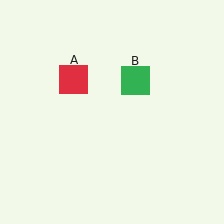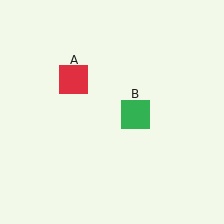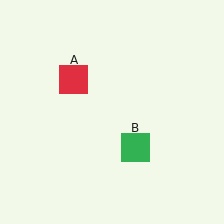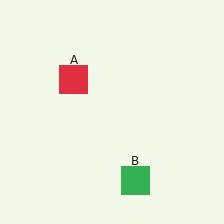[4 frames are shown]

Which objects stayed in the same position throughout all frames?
Red square (object A) remained stationary.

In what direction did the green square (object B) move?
The green square (object B) moved down.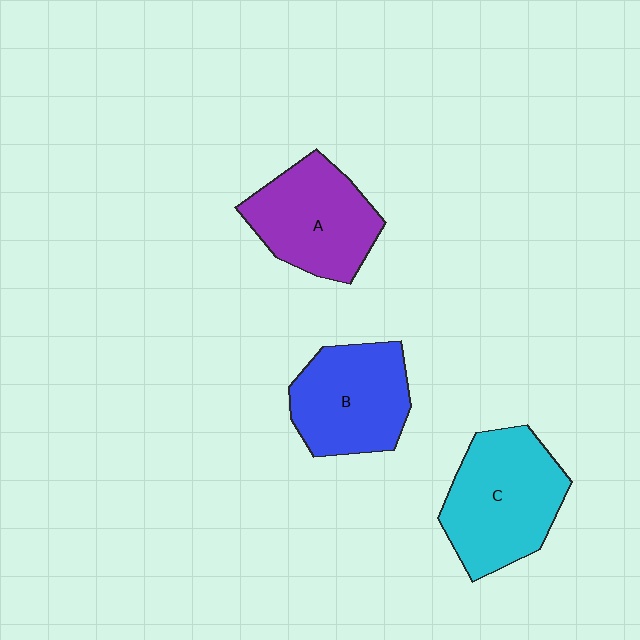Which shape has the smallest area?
Shape B (blue).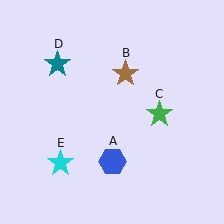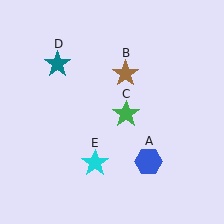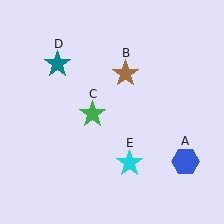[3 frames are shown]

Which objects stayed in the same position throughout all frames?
Brown star (object B) and teal star (object D) remained stationary.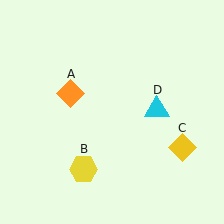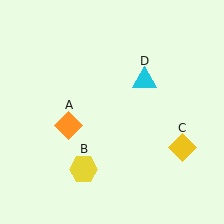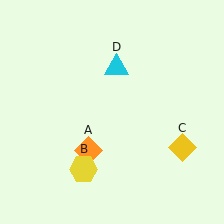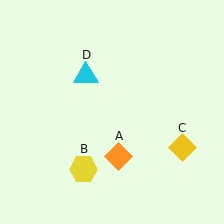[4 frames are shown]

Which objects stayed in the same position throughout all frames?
Yellow hexagon (object B) and yellow diamond (object C) remained stationary.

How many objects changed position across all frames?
2 objects changed position: orange diamond (object A), cyan triangle (object D).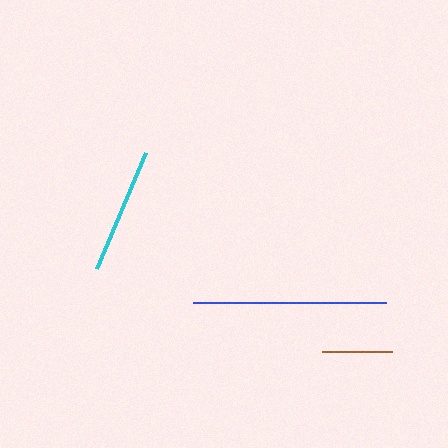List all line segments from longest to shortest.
From longest to shortest: blue, cyan, brown.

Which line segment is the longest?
The blue line is the longest at approximately 193 pixels.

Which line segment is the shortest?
The brown line is the shortest at approximately 71 pixels.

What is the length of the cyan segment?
The cyan segment is approximately 127 pixels long.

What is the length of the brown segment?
The brown segment is approximately 71 pixels long.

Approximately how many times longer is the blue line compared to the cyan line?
The blue line is approximately 1.5 times the length of the cyan line.